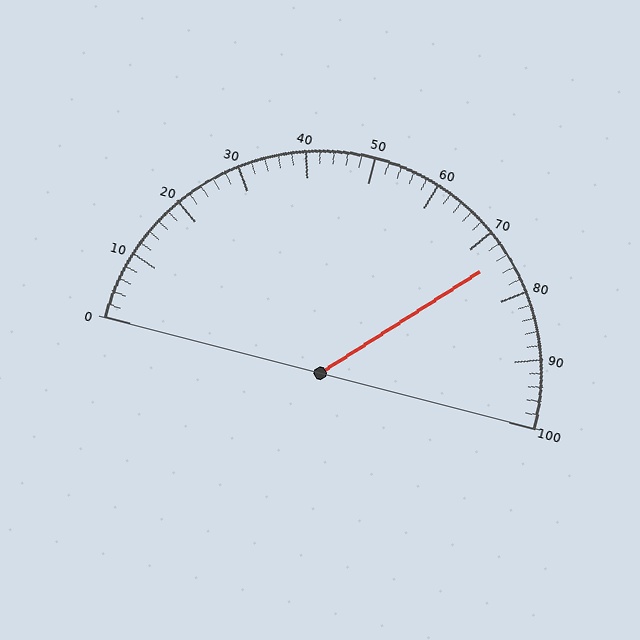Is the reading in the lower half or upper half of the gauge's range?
The reading is in the upper half of the range (0 to 100).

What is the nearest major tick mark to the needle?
The nearest major tick mark is 70.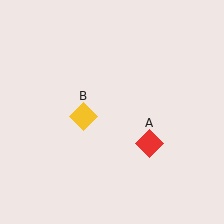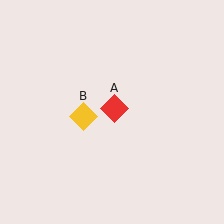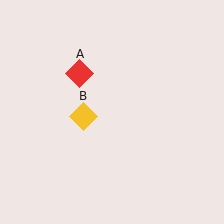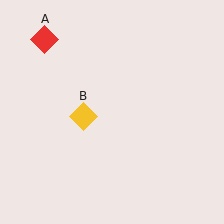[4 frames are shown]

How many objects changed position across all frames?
1 object changed position: red diamond (object A).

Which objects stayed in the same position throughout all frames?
Yellow diamond (object B) remained stationary.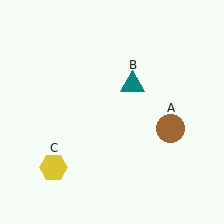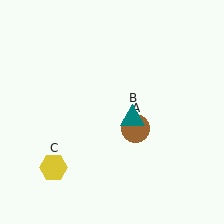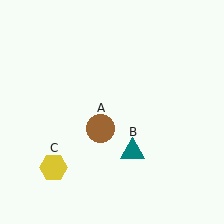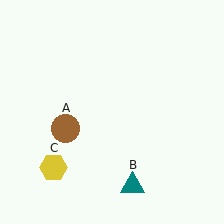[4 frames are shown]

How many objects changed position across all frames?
2 objects changed position: brown circle (object A), teal triangle (object B).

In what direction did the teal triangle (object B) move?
The teal triangle (object B) moved down.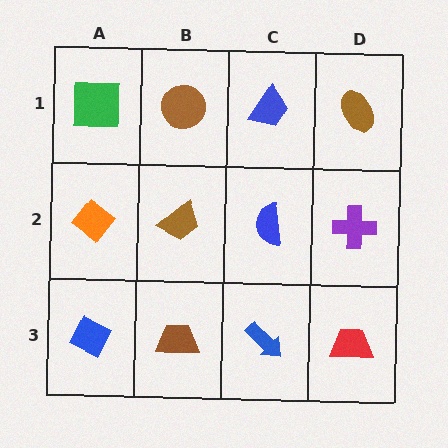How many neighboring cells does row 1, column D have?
2.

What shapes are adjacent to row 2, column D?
A brown ellipse (row 1, column D), a red trapezoid (row 3, column D), a blue semicircle (row 2, column C).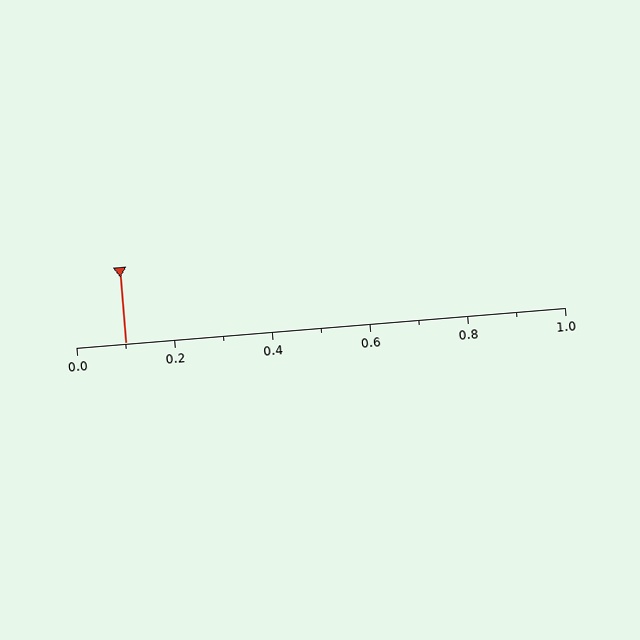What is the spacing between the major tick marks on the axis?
The major ticks are spaced 0.2 apart.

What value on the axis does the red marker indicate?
The marker indicates approximately 0.1.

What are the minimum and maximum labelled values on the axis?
The axis runs from 0.0 to 1.0.